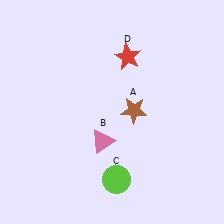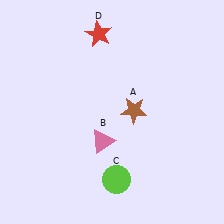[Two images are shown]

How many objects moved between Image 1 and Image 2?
1 object moved between the two images.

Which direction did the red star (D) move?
The red star (D) moved left.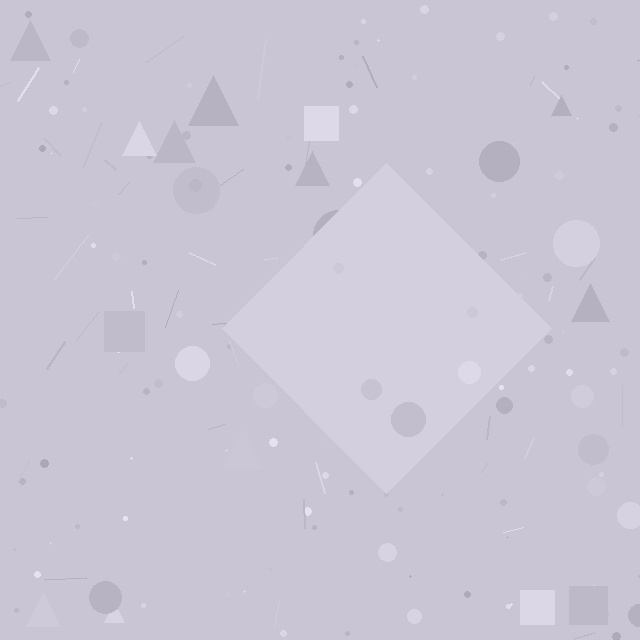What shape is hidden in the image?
A diamond is hidden in the image.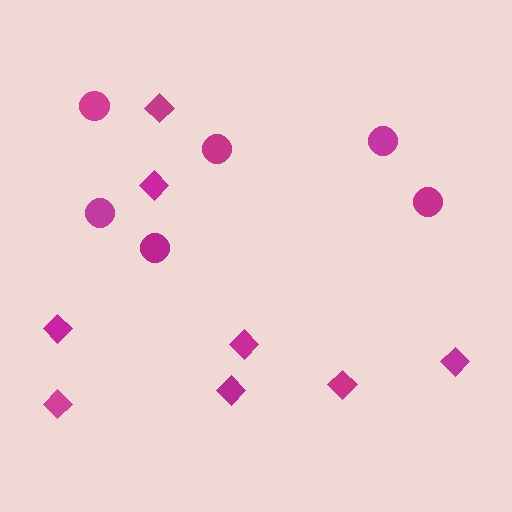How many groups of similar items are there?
There are 2 groups: one group of circles (6) and one group of diamonds (8).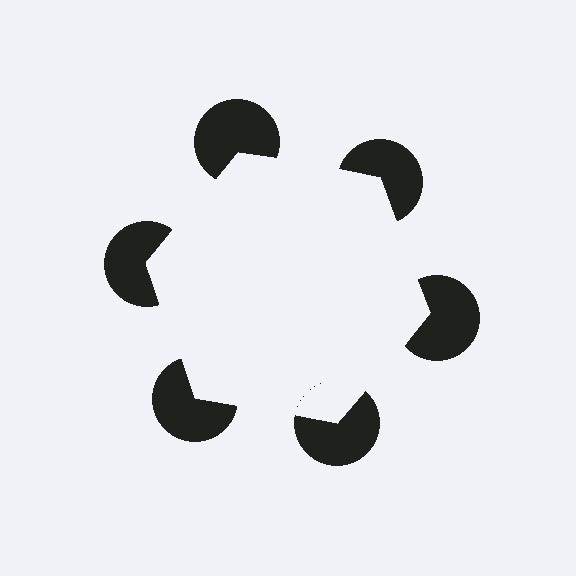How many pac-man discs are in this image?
There are 6 — one at each vertex of the illusory hexagon.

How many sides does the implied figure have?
6 sides.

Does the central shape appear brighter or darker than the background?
It typically appears slightly brighter than the background, even though no actual brightness change is drawn.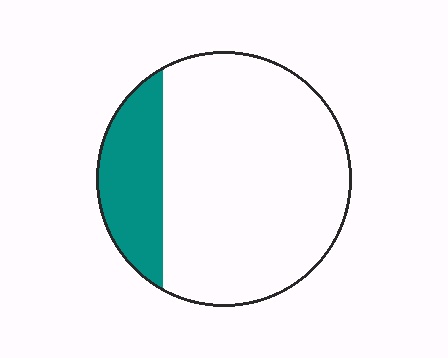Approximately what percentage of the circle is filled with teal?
Approximately 20%.